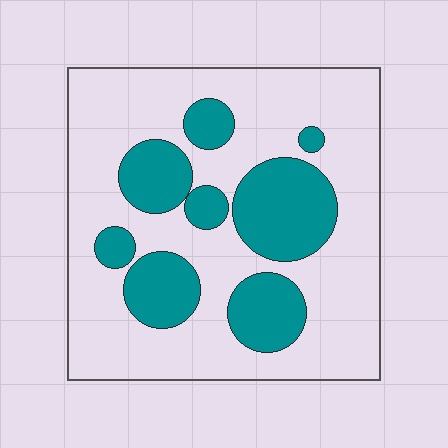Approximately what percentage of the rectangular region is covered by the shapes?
Approximately 30%.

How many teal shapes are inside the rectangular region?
8.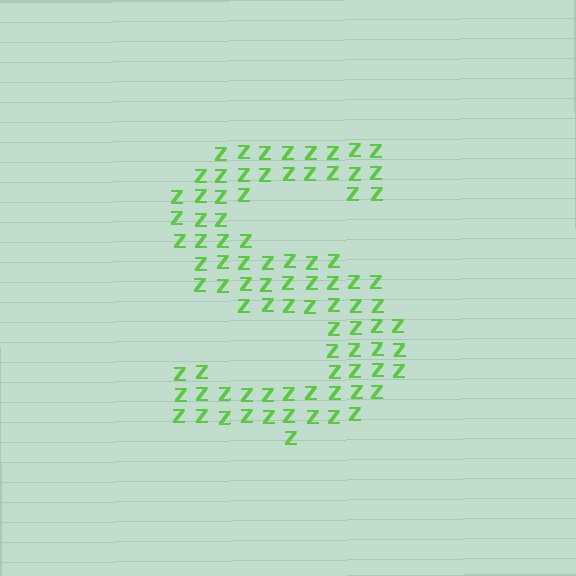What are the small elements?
The small elements are letter Z's.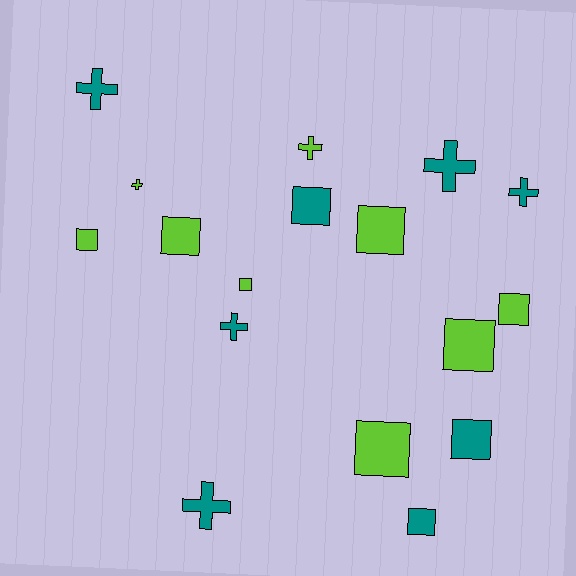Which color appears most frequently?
Lime, with 9 objects.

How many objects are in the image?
There are 17 objects.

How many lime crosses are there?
There are 2 lime crosses.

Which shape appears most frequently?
Square, with 10 objects.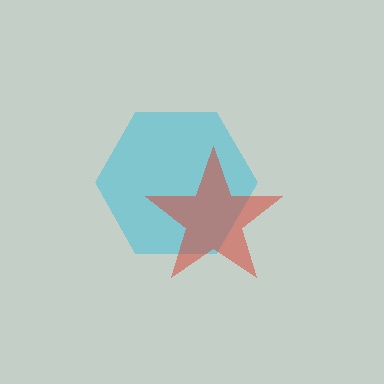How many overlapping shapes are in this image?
There are 2 overlapping shapes in the image.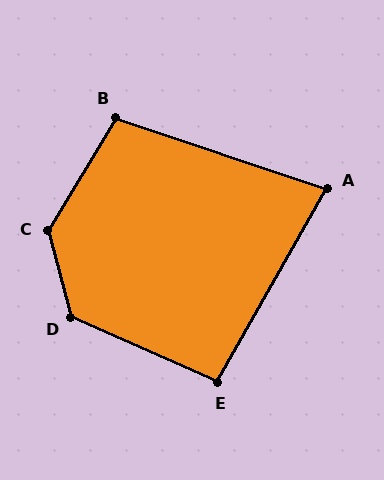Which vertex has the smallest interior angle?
A, at approximately 79 degrees.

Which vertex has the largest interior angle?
C, at approximately 135 degrees.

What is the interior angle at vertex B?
Approximately 102 degrees (obtuse).